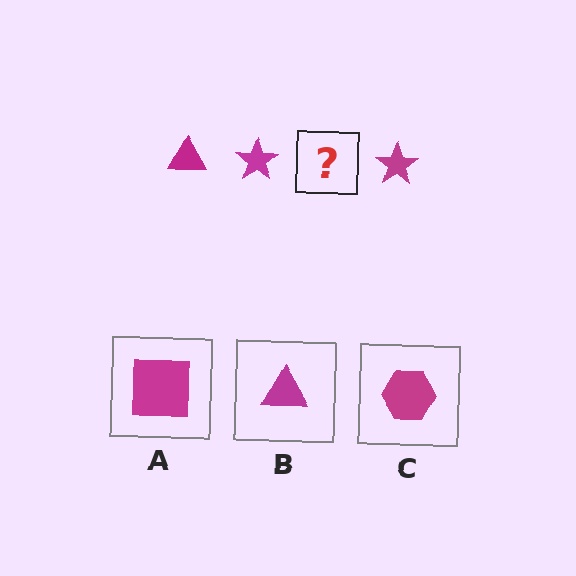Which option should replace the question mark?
Option B.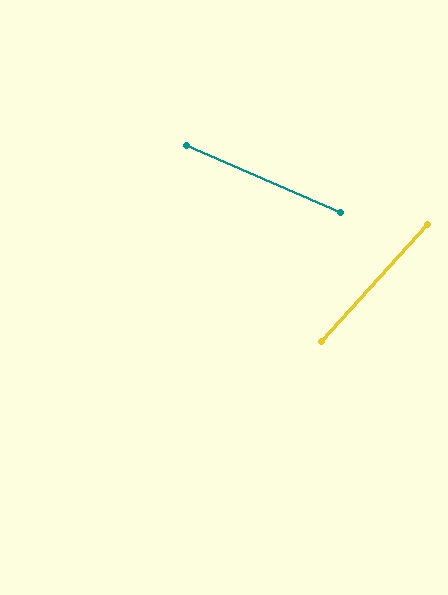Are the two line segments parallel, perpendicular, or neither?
Neither parallel nor perpendicular — they differ by about 71°.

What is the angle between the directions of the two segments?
Approximately 71 degrees.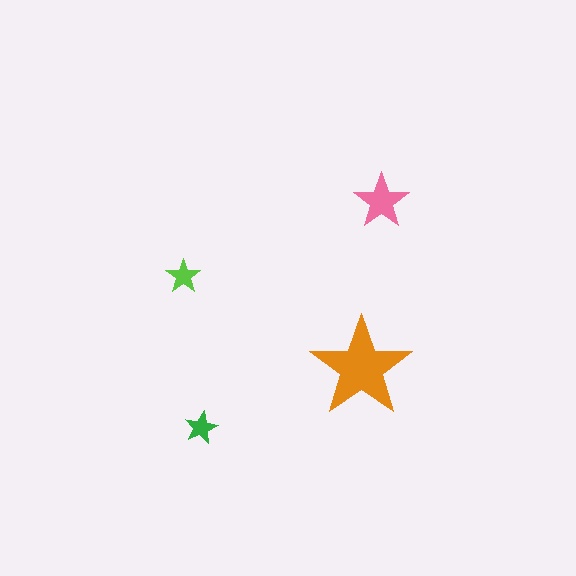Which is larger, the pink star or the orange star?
The orange one.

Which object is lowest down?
The green star is bottommost.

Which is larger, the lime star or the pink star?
The pink one.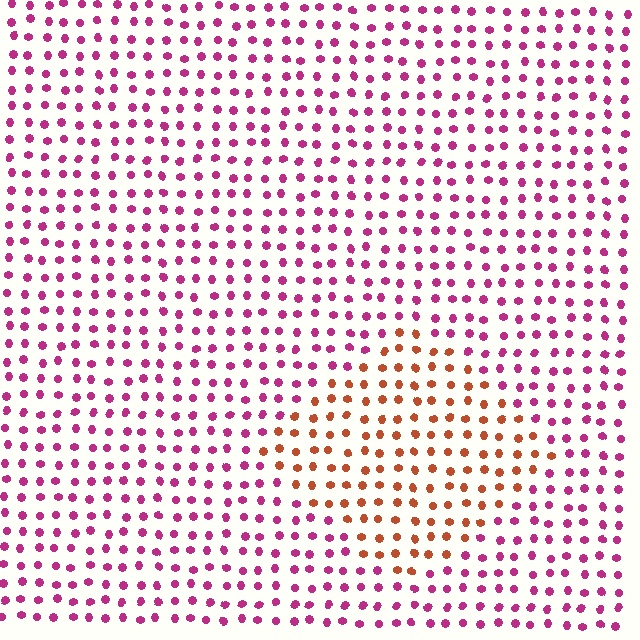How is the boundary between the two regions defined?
The boundary is defined purely by a slight shift in hue (about 52 degrees). Spacing, size, and orientation are identical on both sides.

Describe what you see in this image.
The image is filled with small magenta elements in a uniform arrangement. A diamond-shaped region is visible where the elements are tinted to a slightly different hue, forming a subtle color boundary.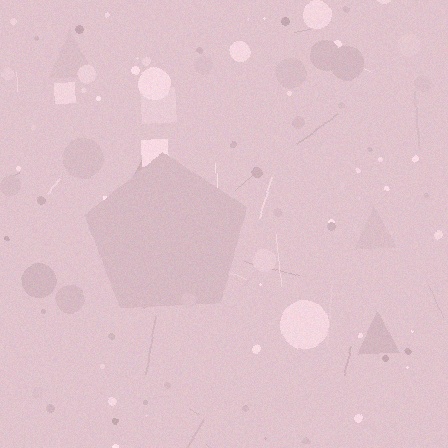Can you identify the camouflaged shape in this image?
The camouflaged shape is a pentagon.